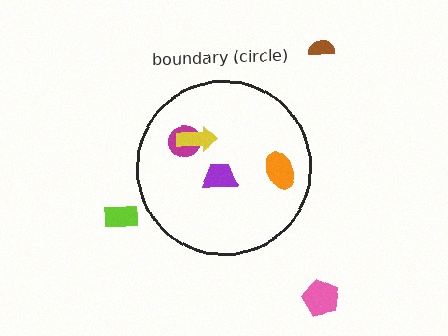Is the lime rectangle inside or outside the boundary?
Outside.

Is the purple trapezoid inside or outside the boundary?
Inside.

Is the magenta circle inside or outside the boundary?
Inside.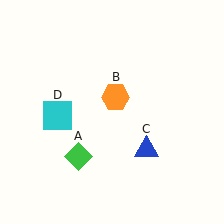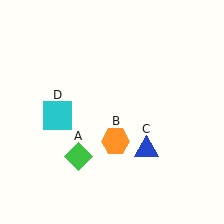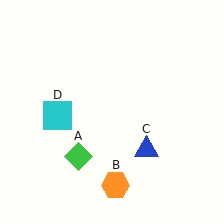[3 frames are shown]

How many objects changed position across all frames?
1 object changed position: orange hexagon (object B).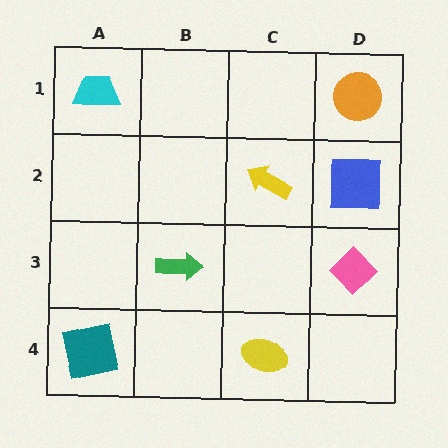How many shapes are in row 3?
2 shapes.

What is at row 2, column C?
A yellow arrow.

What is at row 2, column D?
A blue square.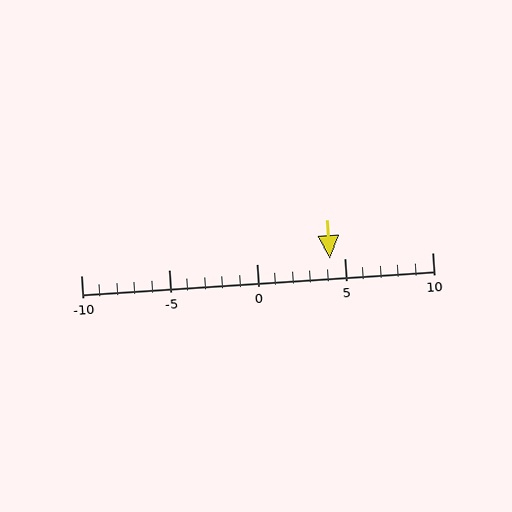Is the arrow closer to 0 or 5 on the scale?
The arrow is closer to 5.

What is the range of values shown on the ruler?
The ruler shows values from -10 to 10.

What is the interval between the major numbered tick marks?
The major tick marks are spaced 5 units apart.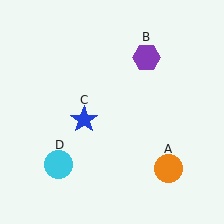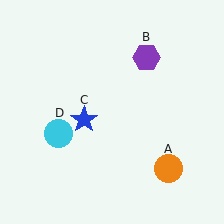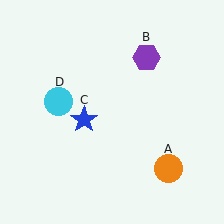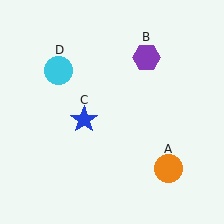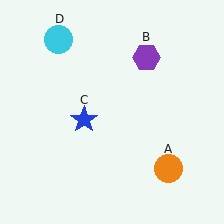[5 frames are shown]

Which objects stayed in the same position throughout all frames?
Orange circle (object A) and purple hexagon (object B) and blue star (object C) remained stationary.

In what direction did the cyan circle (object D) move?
The cyan circle (object D) moved up.